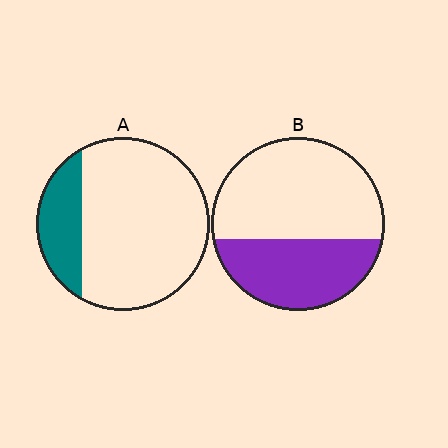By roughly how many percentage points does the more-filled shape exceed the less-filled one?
By roughly 20 percentage points (B over A).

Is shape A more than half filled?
No.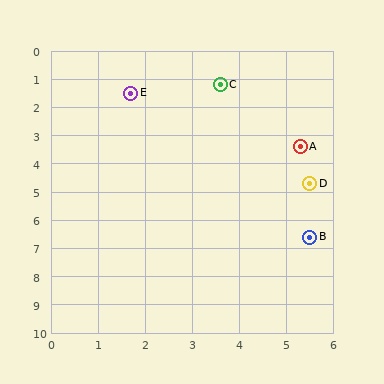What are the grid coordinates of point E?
Point E is at approximately (1.7, 1.5).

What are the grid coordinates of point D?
Point D is at approximately (5.5, 4.7).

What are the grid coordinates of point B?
Point B is at approximately (5.5, 6.6).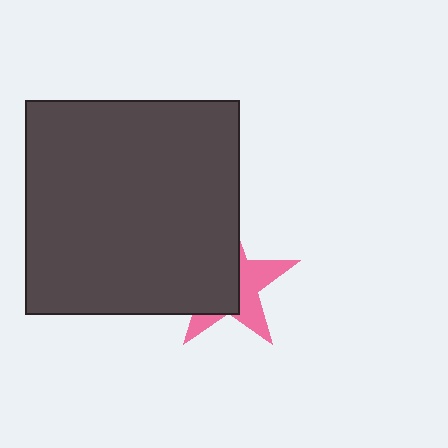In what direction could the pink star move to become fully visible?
The pink star could move right. That would shift it out from behind the dark gray square entirely.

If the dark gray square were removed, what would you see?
You would see the complete pink star.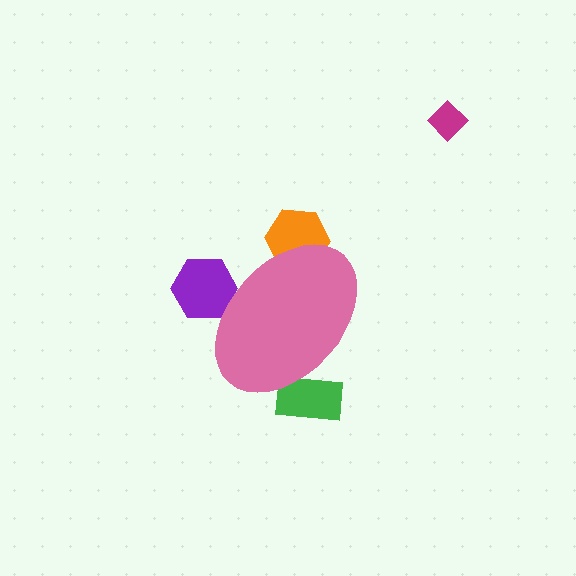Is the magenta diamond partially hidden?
No, the magenta diamond is fully visible.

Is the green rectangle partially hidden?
Yes, the green rectangle is partially hidden behind the pink ellipse.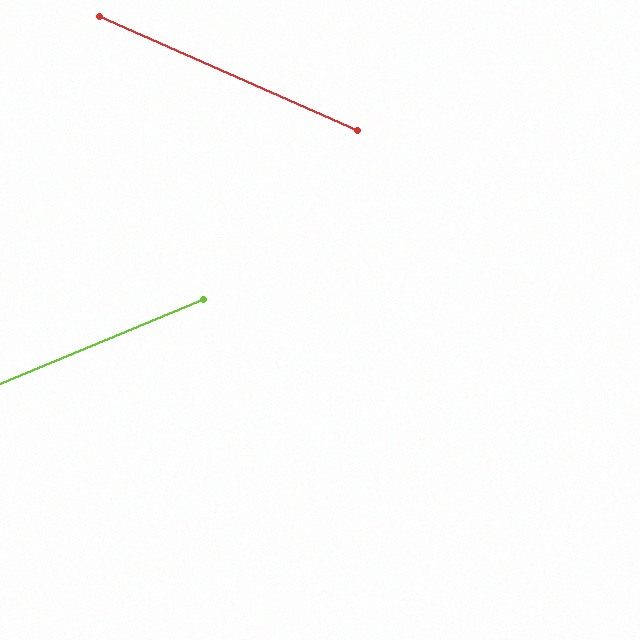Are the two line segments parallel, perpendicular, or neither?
Neither parallel nor perpendicular — they differ by about 46°.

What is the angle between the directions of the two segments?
Approximately 46 degrees.